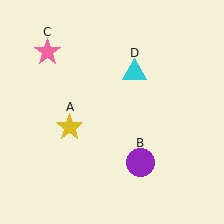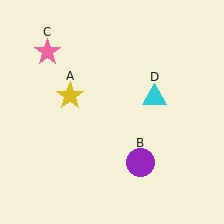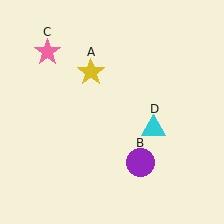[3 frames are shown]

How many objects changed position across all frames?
2 objects changed position: yellow star (object A), cyan triangle (object D).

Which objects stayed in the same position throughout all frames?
Purple circle (object B) and pink star (object C) remained stationary.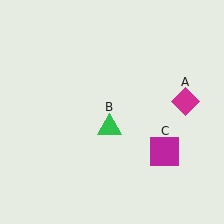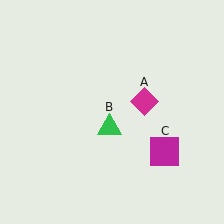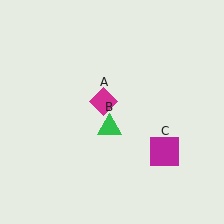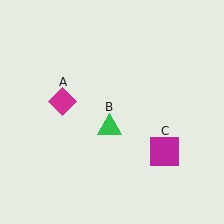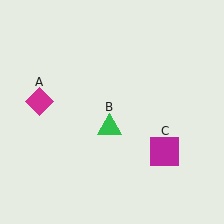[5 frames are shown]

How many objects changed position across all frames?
1 object changed position: magenta diamond (object A).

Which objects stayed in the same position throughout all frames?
Green triangle (object B) and magenta square (object C) remained stationary.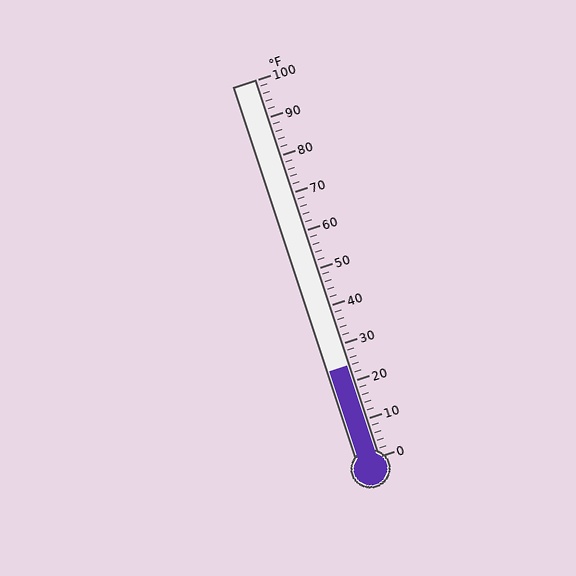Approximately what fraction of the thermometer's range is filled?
The thermometer is filled to approximately 25% of its range.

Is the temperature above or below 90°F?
The temperature is below 90°F.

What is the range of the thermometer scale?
The thermometer scale ranges from 0°F to 100°F.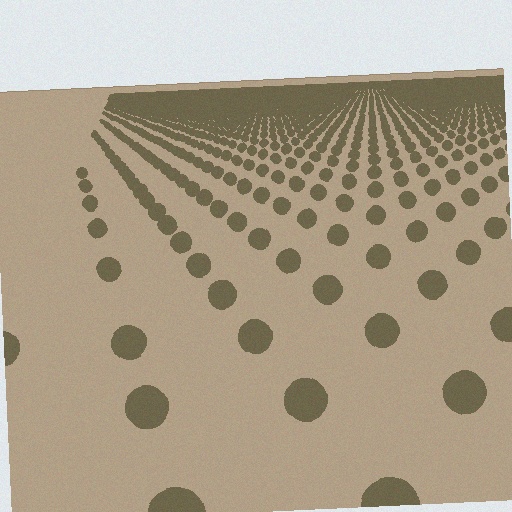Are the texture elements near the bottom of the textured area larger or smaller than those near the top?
Larger. Near the bottom, elements are closer to the viewer and appear at a bigger on-screen size.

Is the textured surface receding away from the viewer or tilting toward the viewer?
The surface is receding away from the viewer. Texture elements get smaller and denser toward the top.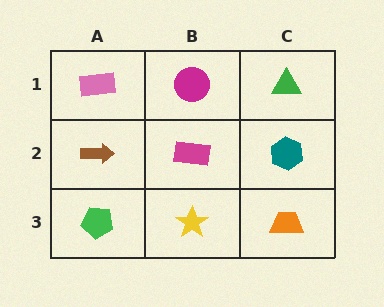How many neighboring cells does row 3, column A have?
2.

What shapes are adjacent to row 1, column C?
A teal hexagon (row 2, column C), a magenta circle (row 1, column B).